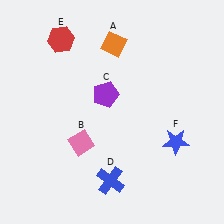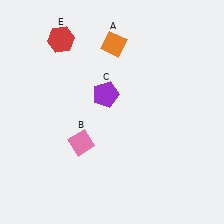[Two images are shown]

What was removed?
The blue cross (D), the blue star (F) were removed in Image 2.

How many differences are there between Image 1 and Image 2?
There are 2 differences between the two images.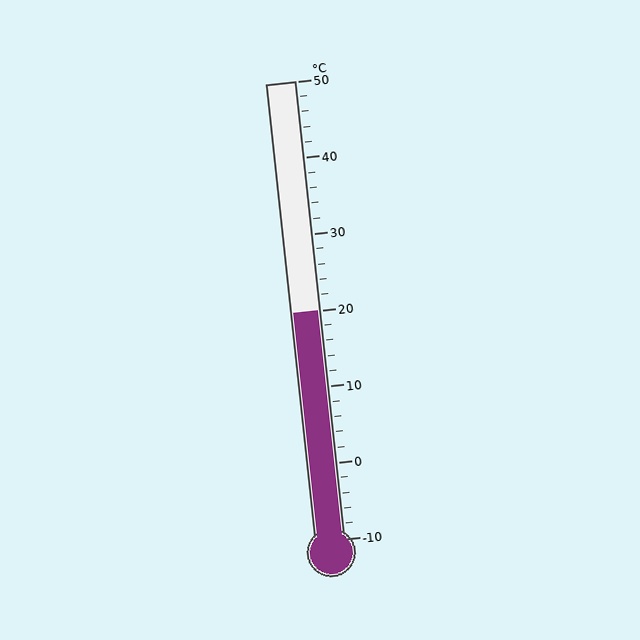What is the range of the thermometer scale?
The thermometer scale ranges from -10°C to 50°C.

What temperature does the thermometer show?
The thermometer shows approximately 20°C.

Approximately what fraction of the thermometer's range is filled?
The thermometer is filled to approximately 50% of its range.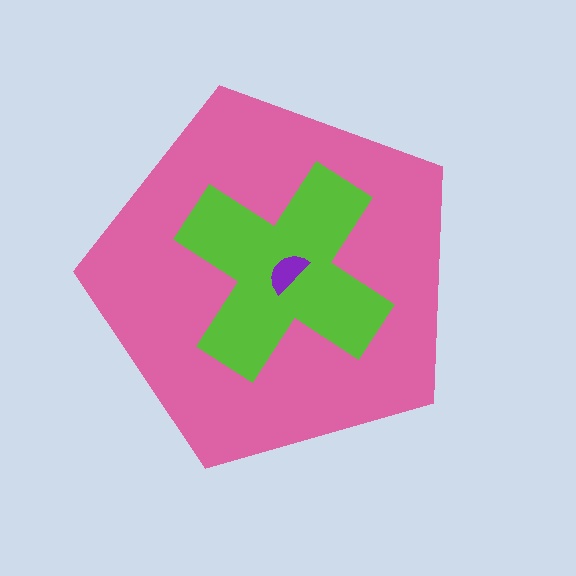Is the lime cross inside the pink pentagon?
Yes.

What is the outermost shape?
The pink pentagon.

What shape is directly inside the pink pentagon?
The lime cross.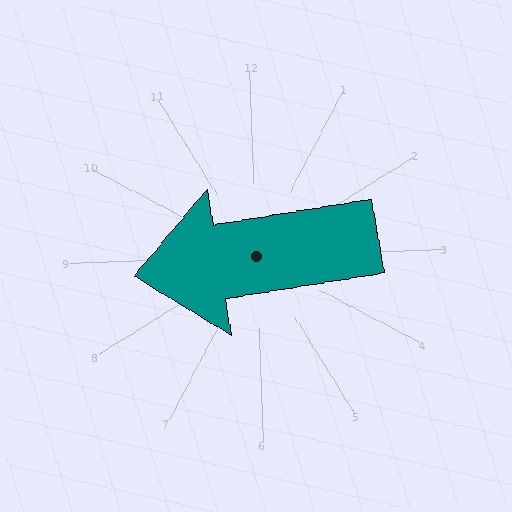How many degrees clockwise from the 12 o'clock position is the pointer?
Approximately 263 degrees.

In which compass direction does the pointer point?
West.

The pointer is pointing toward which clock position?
Roughly 9 o'clock.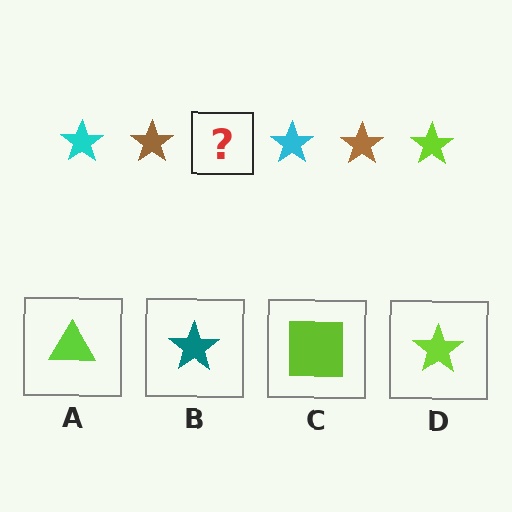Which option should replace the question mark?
Option D.